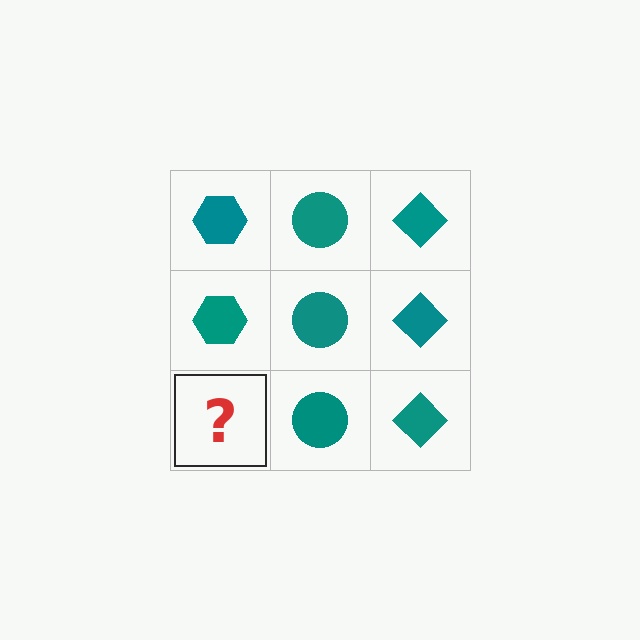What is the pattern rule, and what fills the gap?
The rule is that each column has a consistent shape. The gap should be filled with a teal hexagon.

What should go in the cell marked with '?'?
The missing cell should contain a teal hexagon.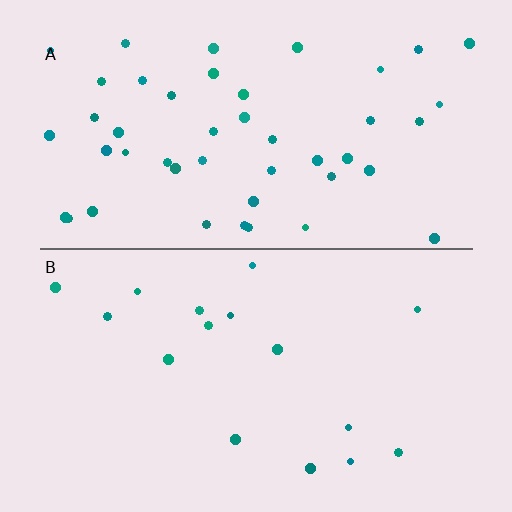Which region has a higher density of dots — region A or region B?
A (the top).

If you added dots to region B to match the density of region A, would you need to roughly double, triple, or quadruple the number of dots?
Approximately triple.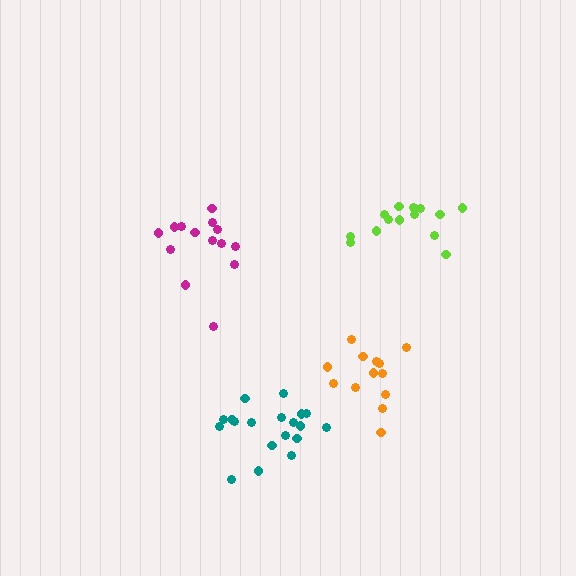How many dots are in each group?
Group 1: 14 dots, Group 2: 19 dots, Group 3: 13 dots, Group 4: 14 dots (60 total).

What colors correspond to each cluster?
The clusters are colored: lime, teal, orange, magenta.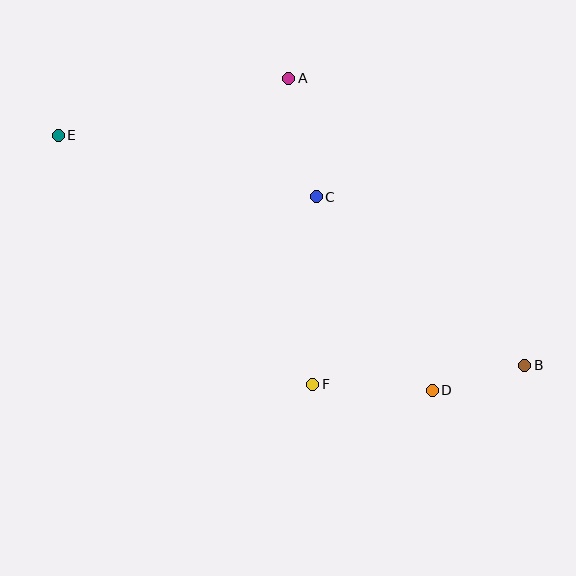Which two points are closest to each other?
Points B and D are closest to each other.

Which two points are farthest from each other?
Points B and E are farthest from each other.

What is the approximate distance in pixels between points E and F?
The distance between E and F is approximately 356 pixels.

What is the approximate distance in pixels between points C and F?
The distance between C and F is approximately 188 pixels.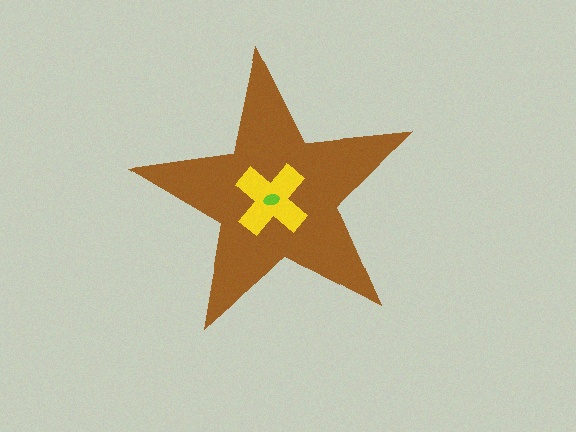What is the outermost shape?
The brown star.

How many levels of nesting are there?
3.